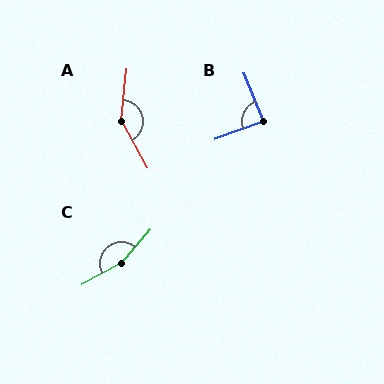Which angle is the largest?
C, at approximately 159 degrees.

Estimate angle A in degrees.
Approximately 146 degrees.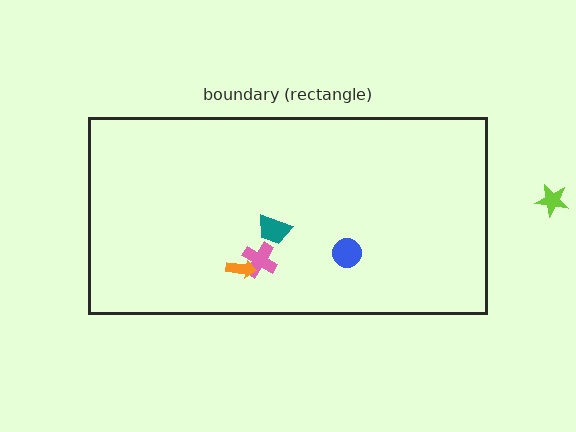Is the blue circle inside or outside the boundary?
Inside.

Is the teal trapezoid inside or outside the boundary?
Inside.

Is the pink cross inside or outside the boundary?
Inside.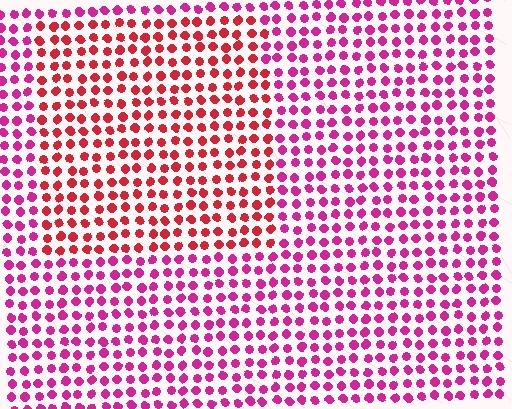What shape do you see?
I see a rectangle.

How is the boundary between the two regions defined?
The boundary is defined purely by a slight shift in hue (about 34 degrees). Spacing, size, and orientation are identical on both sides.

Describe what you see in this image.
The image is filled with small magenta elements in a uniform arrangement. A rectangle-shaped region is visible where the elements are tinted to a slightly different hue, forming a subtle color boundary.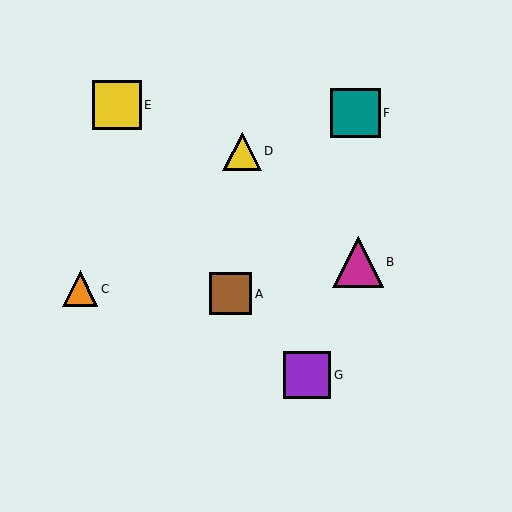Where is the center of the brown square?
The center of the brown square is at (231, 294).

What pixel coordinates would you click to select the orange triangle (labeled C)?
Click at (80, 289) to select the orange triangle C.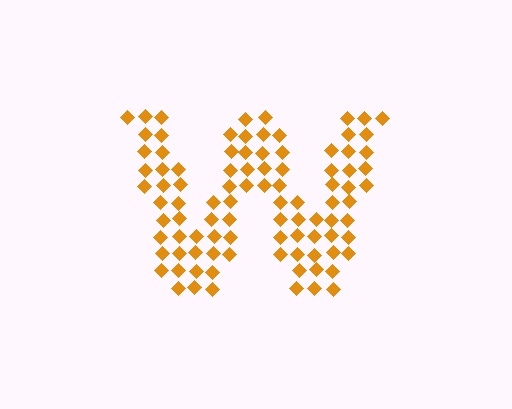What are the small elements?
The small elements are diamonds.